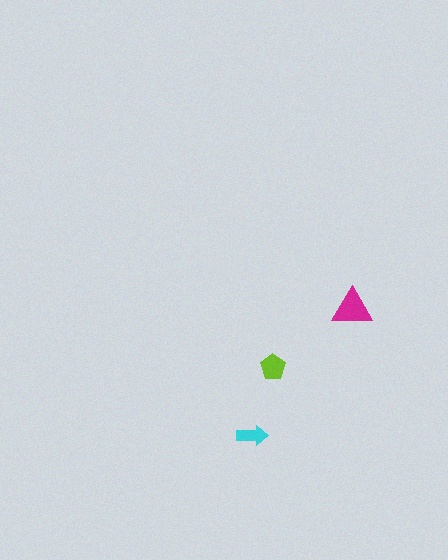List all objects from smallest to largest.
The cyan arrow, the lime pentagon, the magenta triangle.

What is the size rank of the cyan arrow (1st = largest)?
3rd.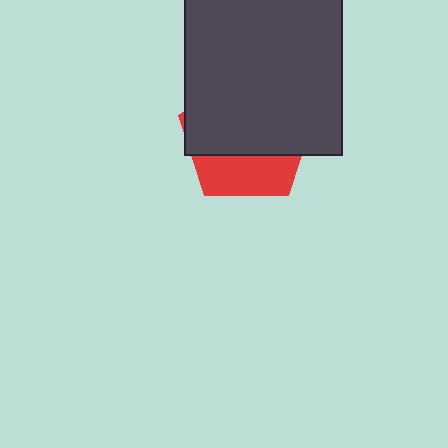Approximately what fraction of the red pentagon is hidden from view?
Roughly 68% of the red pentagon is hidden behind the dark gray square.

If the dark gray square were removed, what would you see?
You would see the complete red pentagon.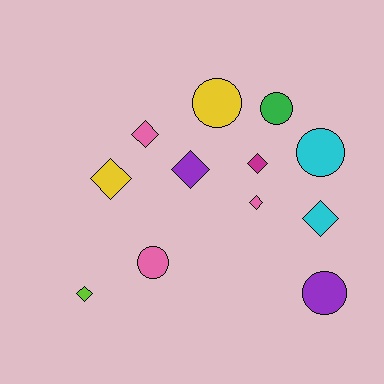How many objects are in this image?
There are 12 objects.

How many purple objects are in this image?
There are 2 purple objects.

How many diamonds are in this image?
There are 7 diamonds.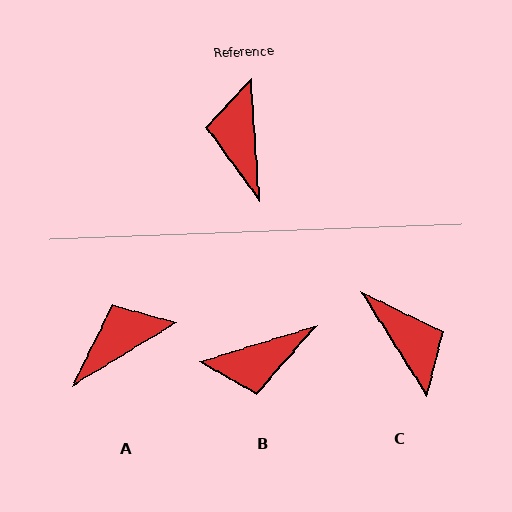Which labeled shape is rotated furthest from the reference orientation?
C, about 152 degrees away.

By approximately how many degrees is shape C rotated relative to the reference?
Approximately 152 degrees clockwise.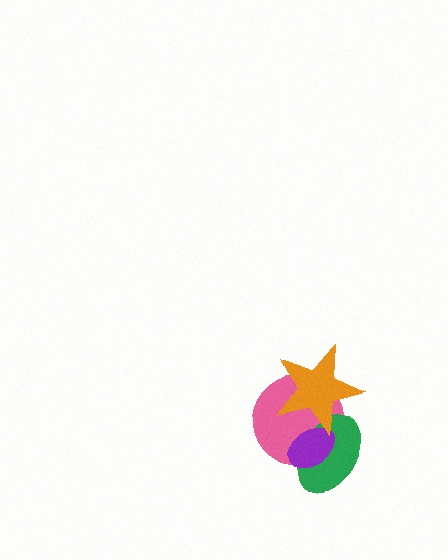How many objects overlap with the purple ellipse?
3 objects overlap with the purple ellipse.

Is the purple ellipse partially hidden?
Yes, it is partially covered by another shape.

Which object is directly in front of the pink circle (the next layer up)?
The green ellipse is directly in front of the pink circle.